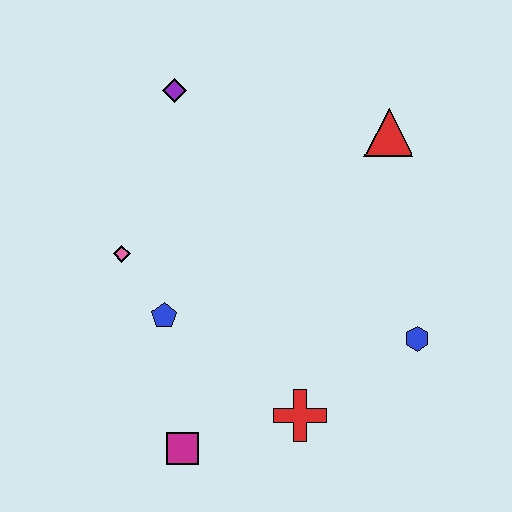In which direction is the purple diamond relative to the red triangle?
The purple diamond is to the left of the red triangle.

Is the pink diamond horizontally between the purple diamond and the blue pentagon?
No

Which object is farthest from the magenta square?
The red triangle is farthest from the magenta square.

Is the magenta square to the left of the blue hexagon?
Yes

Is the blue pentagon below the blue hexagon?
No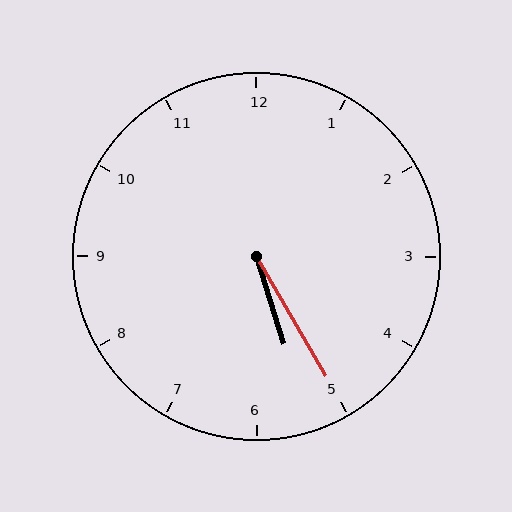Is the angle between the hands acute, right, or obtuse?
It is acute.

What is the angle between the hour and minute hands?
Approximately 12 degrees.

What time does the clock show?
5:25.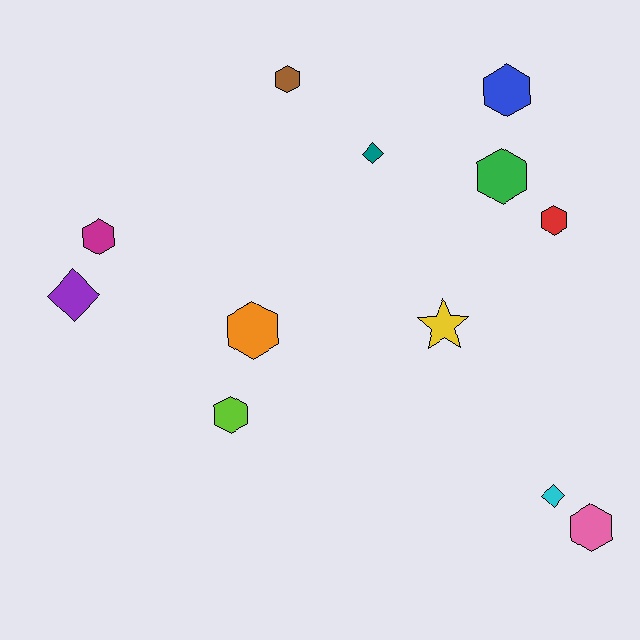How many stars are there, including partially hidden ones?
There is 1 star.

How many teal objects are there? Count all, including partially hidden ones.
There is 1 teal object.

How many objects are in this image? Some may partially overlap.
There are 12 objects.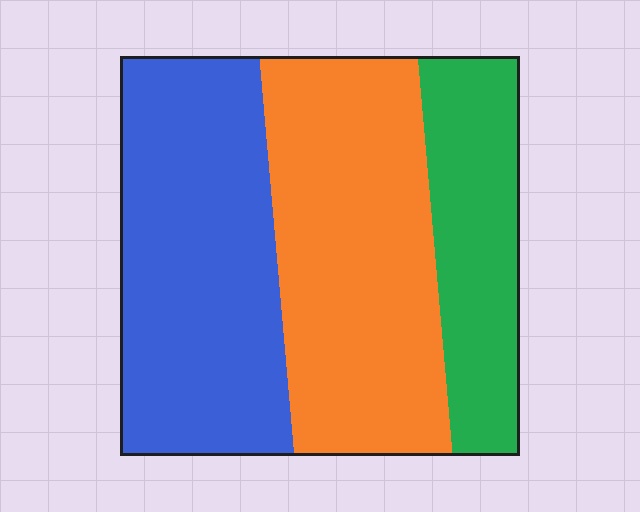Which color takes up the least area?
Green, at roughly 20%.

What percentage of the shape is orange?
Orange covers roughly 40% of the shape.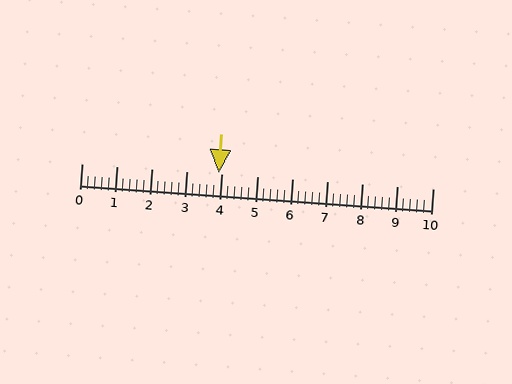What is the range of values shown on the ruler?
The ruler shows values from 0 to 10.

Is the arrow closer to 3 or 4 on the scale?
The arrow is closer to 4.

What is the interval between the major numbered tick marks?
The major tick marks are spaced 1 units apart.